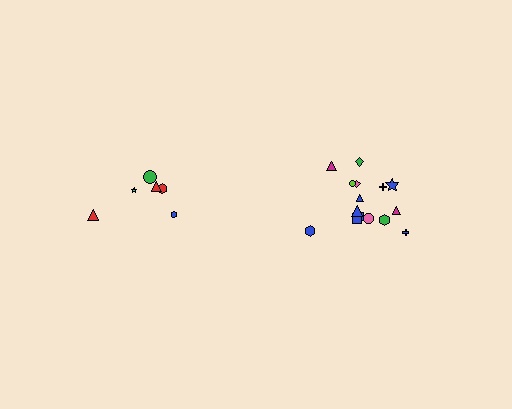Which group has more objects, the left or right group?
The right group.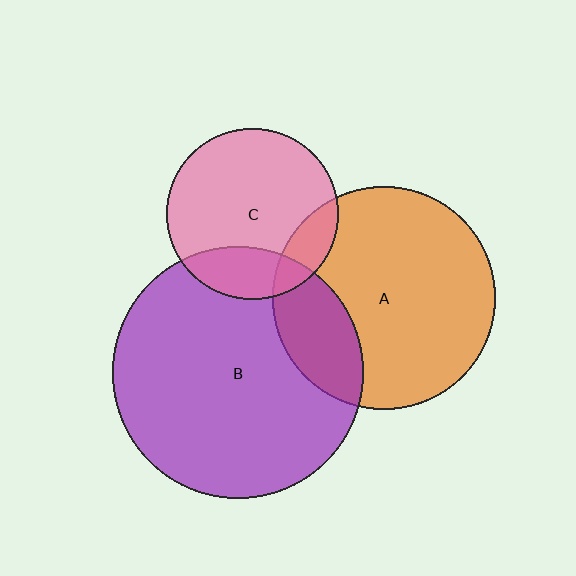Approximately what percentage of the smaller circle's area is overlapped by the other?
Approximately 15%.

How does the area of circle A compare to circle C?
Approximately 1.7 times.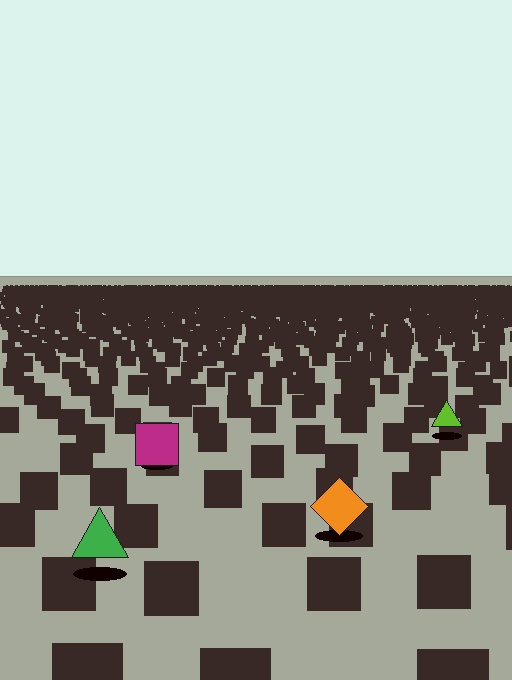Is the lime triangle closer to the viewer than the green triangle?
No. The green triangle is closer — you can tell from the texture gradient: the ground texture is coarser near it.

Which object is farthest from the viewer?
The lime triangle is farthest from the viewer. It appears smaller and the ground texture around it is denser.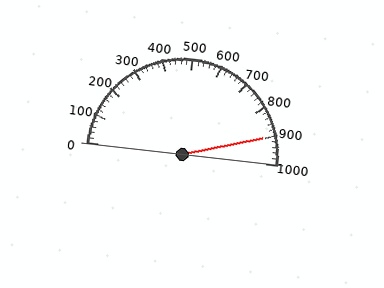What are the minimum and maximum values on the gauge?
The gauge ranges from 0 to 1000.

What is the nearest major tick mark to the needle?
The nearest major tick mark is 900.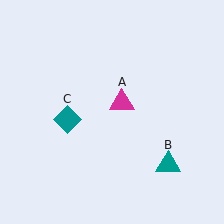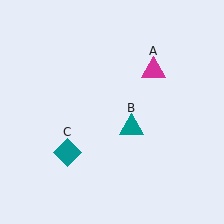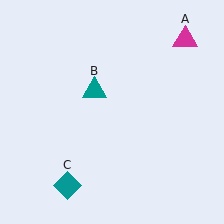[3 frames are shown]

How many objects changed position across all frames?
3 objects changed position: magenta triangle (object A), teal triangle (object B), teal diamond (object C).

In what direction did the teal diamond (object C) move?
The teal diamond (object C) moved down.